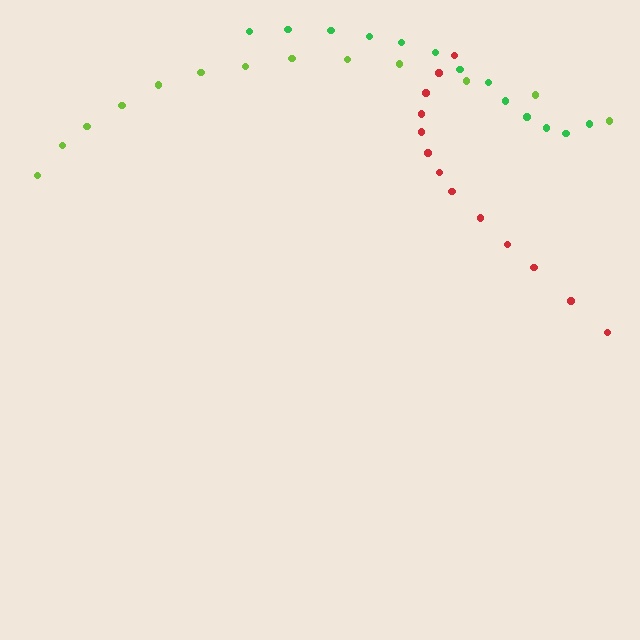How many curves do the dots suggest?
There are 3 distinct paths.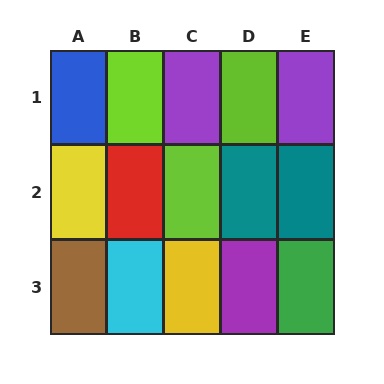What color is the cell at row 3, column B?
Cyan.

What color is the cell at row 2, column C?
Lime.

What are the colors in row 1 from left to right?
Blue, lime, purple, lime, purple.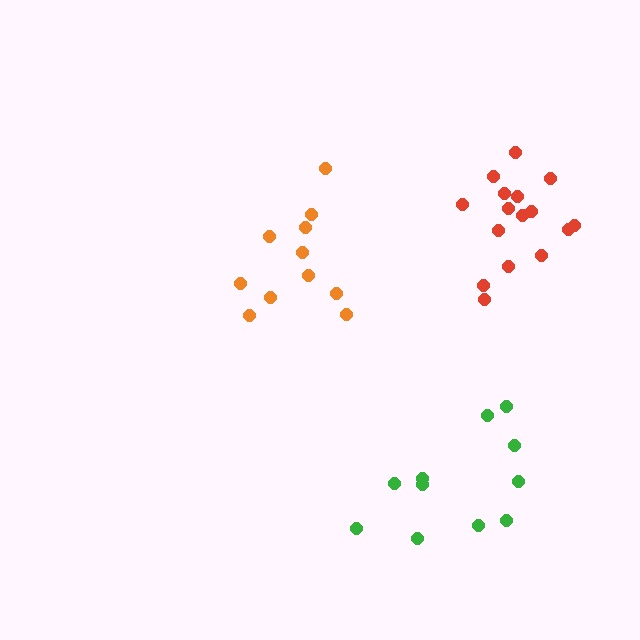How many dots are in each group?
Group 1: 16 dots, Group 2: 11 dots, Group 3: 11 dots (38 total).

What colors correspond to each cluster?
The clusters are colored: red, green, orange.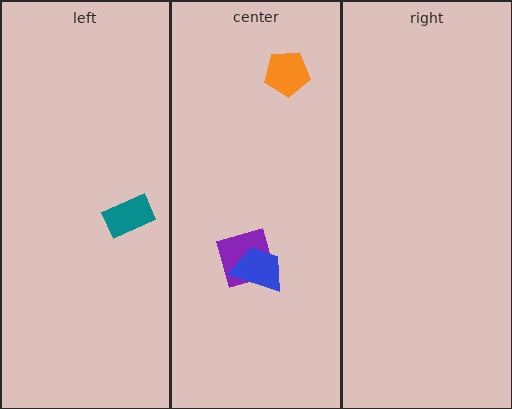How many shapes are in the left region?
1.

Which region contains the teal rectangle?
The left region.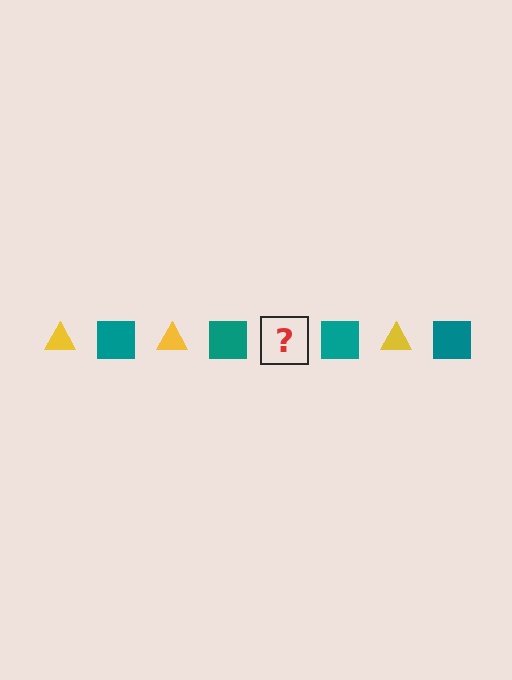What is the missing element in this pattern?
The missing element is a yellow triangle.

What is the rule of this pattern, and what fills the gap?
The rule is that the pattern alternates between yellow triangle and teal square. The gap should be filled with a yellow triangle.